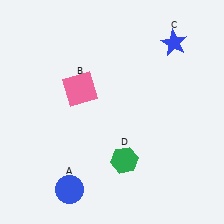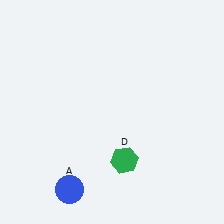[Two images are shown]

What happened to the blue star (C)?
The blue star (C) was removed in Image 2. It was in the top-right area of Image 1.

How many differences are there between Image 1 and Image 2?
There are 2 differences between the two images.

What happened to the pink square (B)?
The pink square (B) was removed in Image 2. It was in the top-left area of Image 1.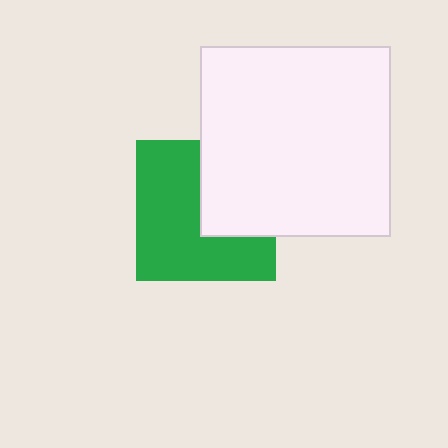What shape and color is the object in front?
The object in front is a white square.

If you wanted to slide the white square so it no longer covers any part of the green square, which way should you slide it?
Slide it right — that is the most direct way to separate the two shapes.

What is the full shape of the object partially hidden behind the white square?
The partially hidden object is a green square.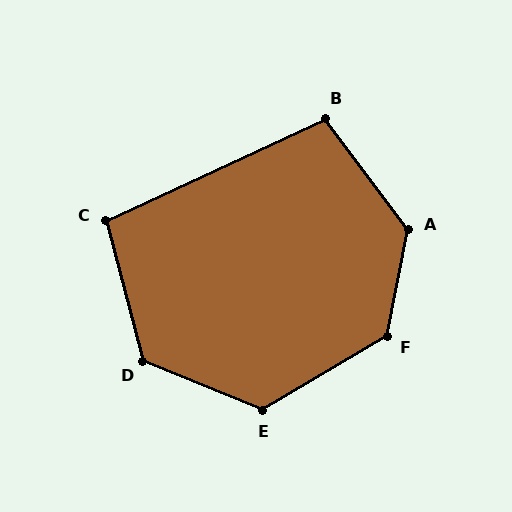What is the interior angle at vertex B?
Approximately 102 degrees (obtuse).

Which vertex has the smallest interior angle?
C, at approximately 100 degrees.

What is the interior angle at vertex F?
Approximately 131 degrees (obtuse).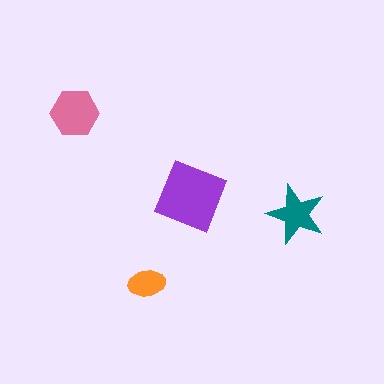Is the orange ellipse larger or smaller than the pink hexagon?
Smaller.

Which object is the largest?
The purple square.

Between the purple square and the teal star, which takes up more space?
The purple square.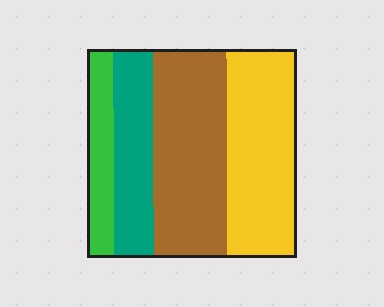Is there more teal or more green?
Teal.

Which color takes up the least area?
Green, at roughly 15%.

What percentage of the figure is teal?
Teal covers about 20% of the figure.